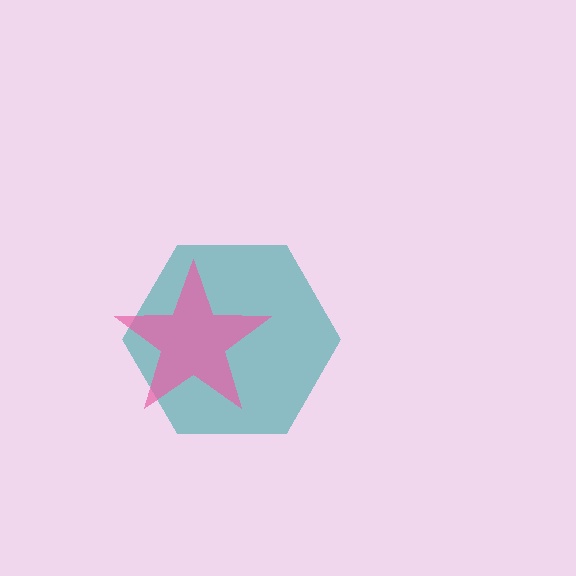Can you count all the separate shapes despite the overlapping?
Yes, there are 2 separate shapes.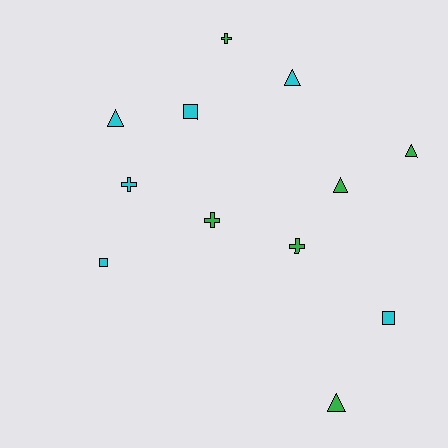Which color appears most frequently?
Cyan, with 6 objects.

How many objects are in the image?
There are 12 objects.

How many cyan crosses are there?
There is 1 cyan cross.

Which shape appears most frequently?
Triangle, with 5 objects.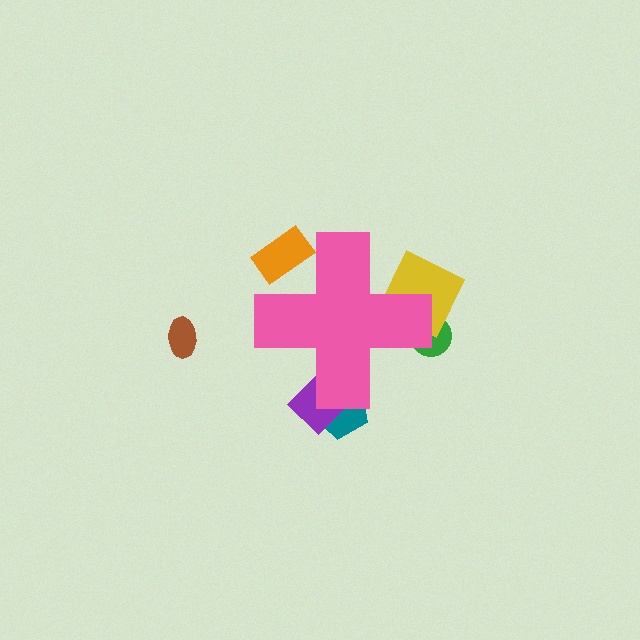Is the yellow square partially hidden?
Yes, the yellow square is partially hidden behind the pink cross.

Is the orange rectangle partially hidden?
Yes, the orange rectangle is partially hidden behind the pink cross.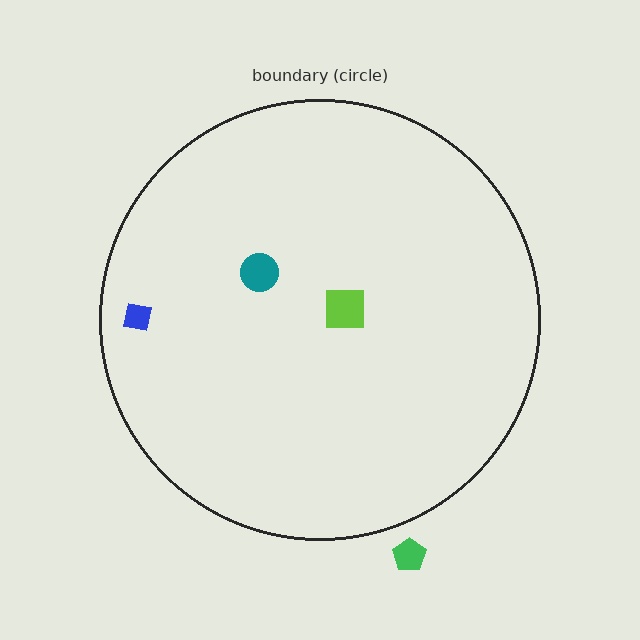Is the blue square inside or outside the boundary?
Inside.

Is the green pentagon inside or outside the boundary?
Outside.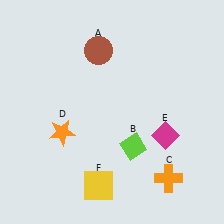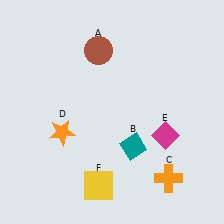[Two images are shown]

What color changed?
The diamond (B) changed from lime in Image 1 to teal in Image 2.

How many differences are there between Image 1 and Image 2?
There is 1 difference between the two images.